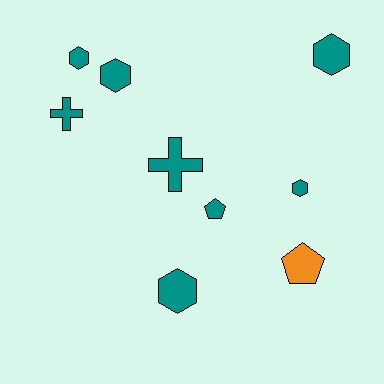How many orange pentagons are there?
There is 1 orange pentagon.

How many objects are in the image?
There are 9 objects.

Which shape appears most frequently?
Hexagon, with 5 objects.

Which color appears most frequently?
Teal, with 8 objects.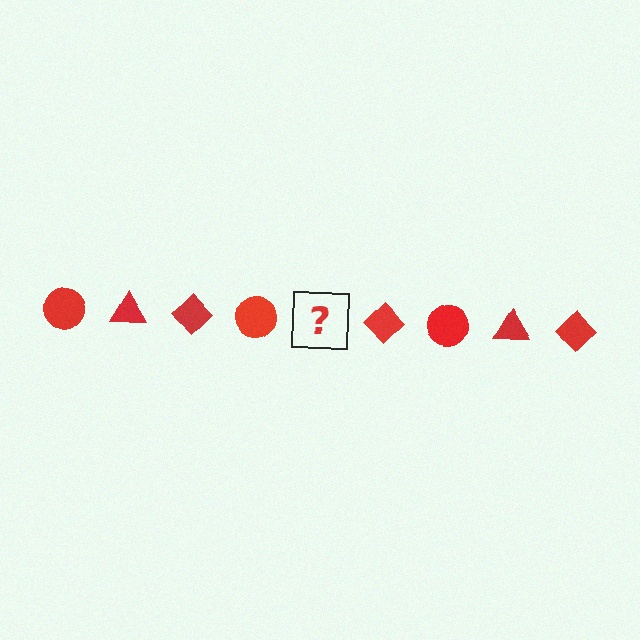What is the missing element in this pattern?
The missing element is a red triangle.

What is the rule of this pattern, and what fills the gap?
The rule is that the pattern cycles through circle, triangle, diamond shapes in red. The gap should be filled with a red triangle.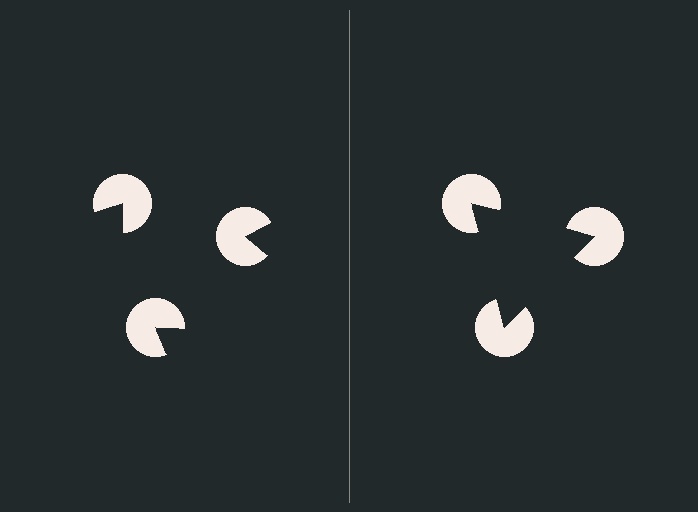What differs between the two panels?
The pac-man discs are positioned identically on both sides; only the wedge orientations differ. On the right they align to a triangle; on the left they are misaligned.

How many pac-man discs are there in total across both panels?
6 — 3 on each side.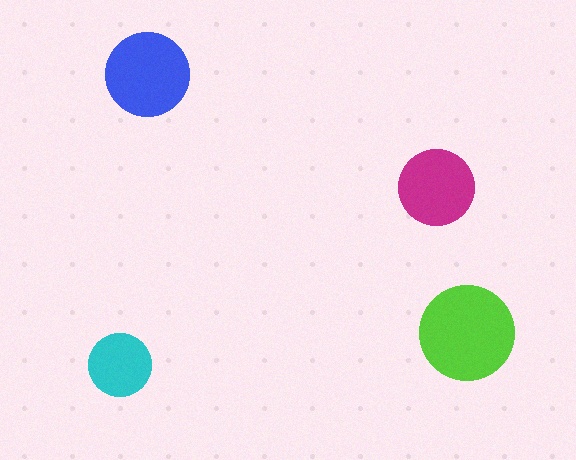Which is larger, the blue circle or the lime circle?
The lime one.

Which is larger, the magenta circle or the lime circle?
The lime one.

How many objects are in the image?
There are 4 objects in the image.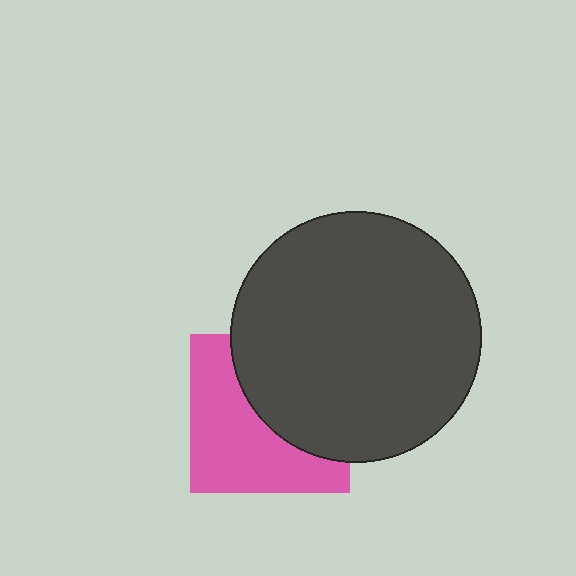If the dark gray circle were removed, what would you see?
You would see the complete pink square.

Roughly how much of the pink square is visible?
About half of it is visible (roughly 53%).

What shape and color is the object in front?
The object in front is a dark gray circle.